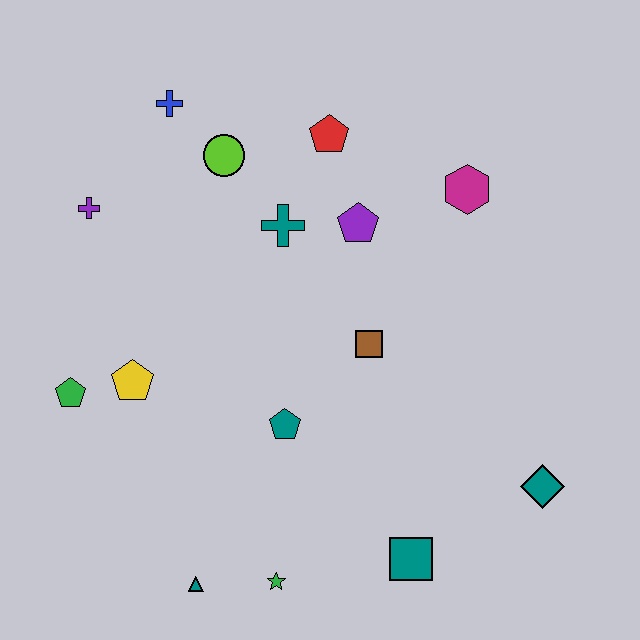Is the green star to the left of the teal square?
Yes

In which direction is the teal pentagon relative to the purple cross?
The teal pentagon is below the purple cross.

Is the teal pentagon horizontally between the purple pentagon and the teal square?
No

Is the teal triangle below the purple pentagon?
Yes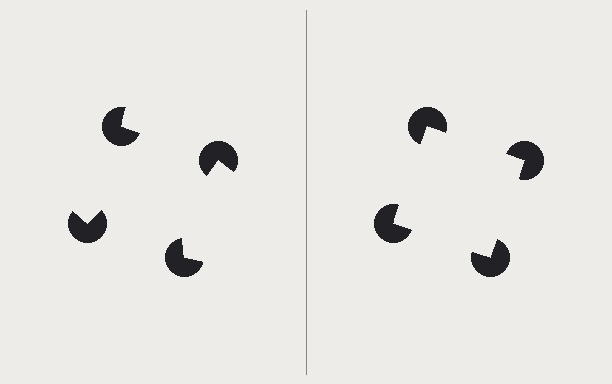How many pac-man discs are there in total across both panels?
8 — 4 on each side.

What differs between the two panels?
The pac-man discs are positioned identically on both sides; only the wedge orientations differ. On the right they align to a square; on the left they are misaligned.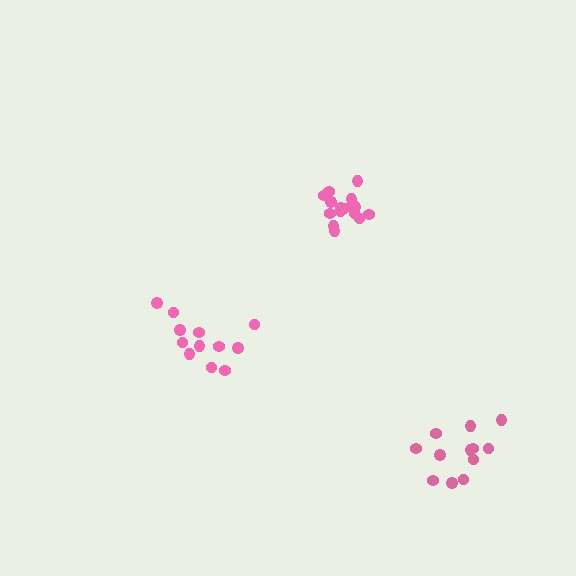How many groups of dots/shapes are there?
There are 3 groups.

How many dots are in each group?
Group 1: 12 dots, Group 2: 12 dots, Group 3: 16 dots (40 total).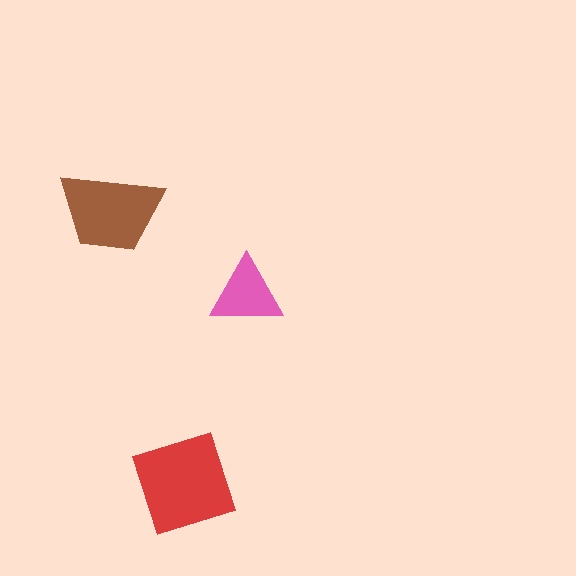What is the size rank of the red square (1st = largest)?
1st.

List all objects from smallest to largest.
The pink triangle, the brown trapezoid, the red square.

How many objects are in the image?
There are 3 objects in the image.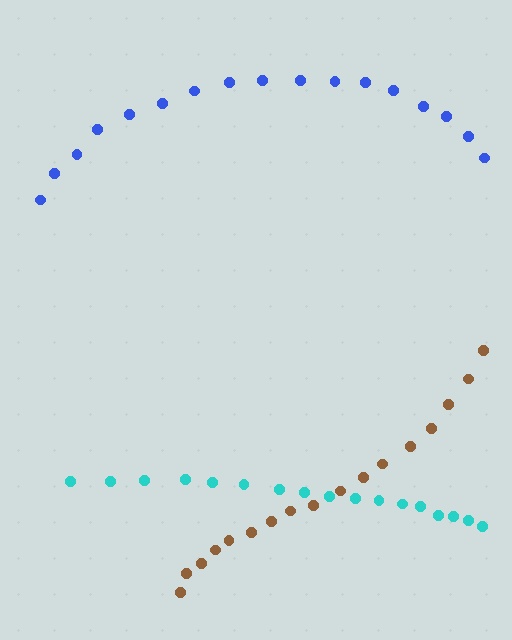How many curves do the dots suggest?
There are 3 distinct paths.